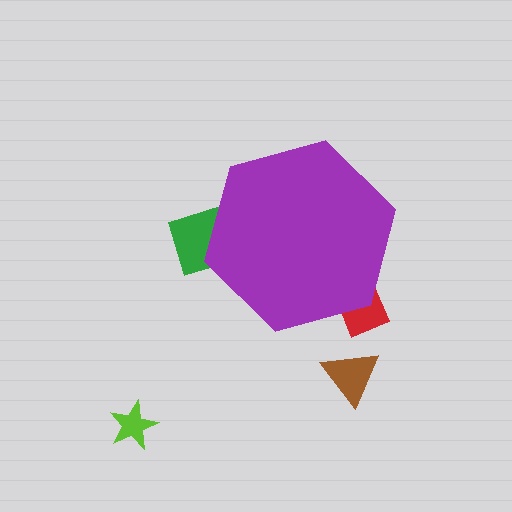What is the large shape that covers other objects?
A purple hexagon.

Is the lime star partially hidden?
No, the lime star is fully visible.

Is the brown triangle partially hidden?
No, the brown triangle is fully visible.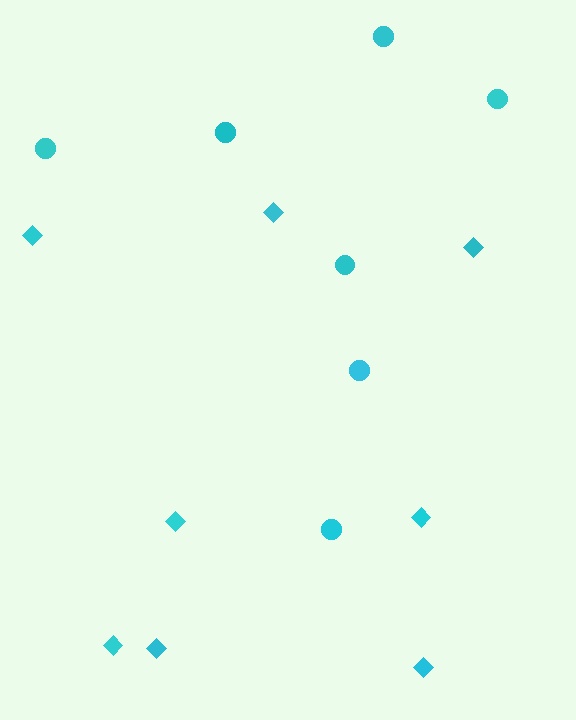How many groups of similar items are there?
There are 2 groups: one group of circles (7) and one group of diamonds (8).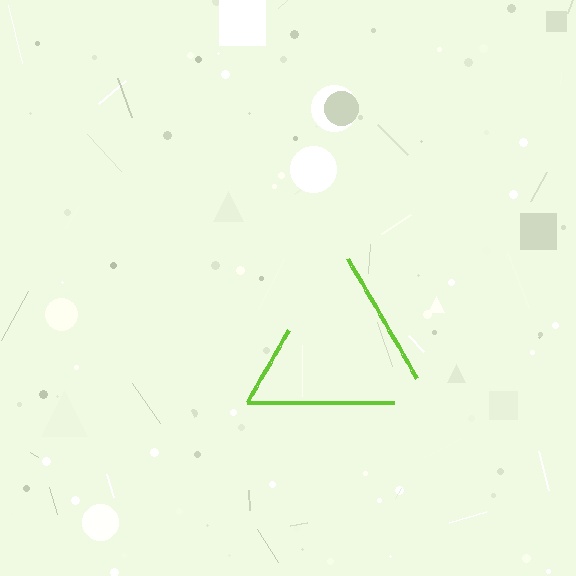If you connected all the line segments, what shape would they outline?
They would outline a triangle.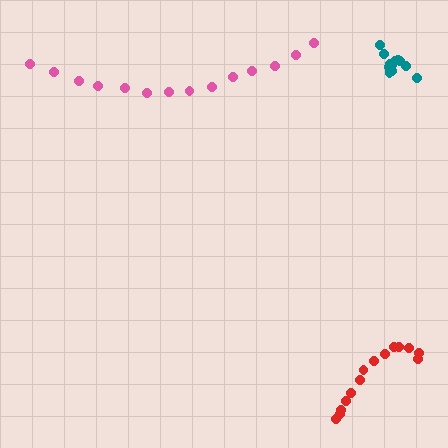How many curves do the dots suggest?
There are 3 distinct paths.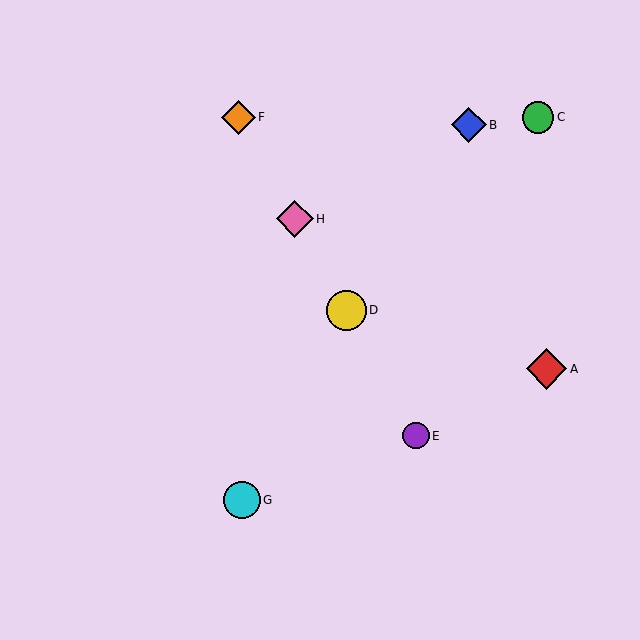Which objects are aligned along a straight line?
Objects D, E, F, H are aligned along a straight line.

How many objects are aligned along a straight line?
4 objects (D, E, F, H) are aligned along a straight line.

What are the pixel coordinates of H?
Object H is at (295, 219).